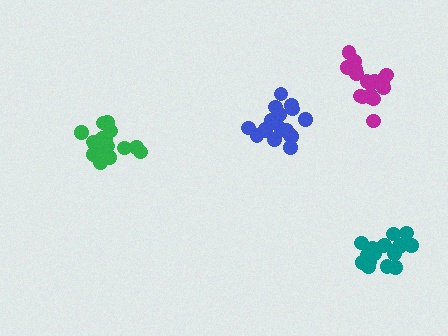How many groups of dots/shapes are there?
There are 4 groups.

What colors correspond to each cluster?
The clusters are colored: blue, teal, green, magenta.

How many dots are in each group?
Group 1: 18 dots, Group 2: 18 dots, Group 3: 19 dots, Group 4: 16 dots (71 total).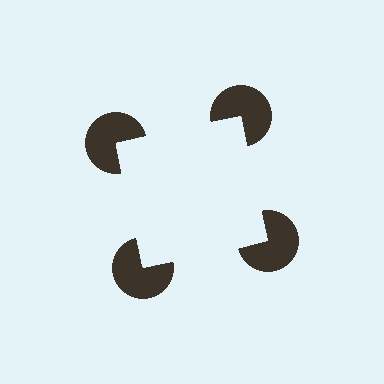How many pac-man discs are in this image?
There are 4 — one at each vertex of the illusory square.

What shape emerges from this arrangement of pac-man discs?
An illusory square — its edges are inferred from the aligned wedge cuts in the pac-man discs, not physically drawn.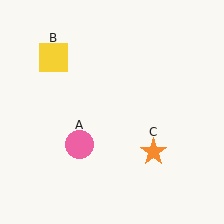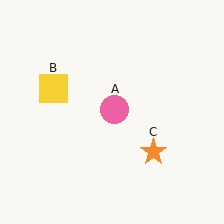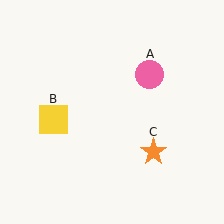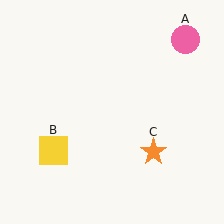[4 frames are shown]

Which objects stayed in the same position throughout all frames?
Orange star (object C) remained stationary.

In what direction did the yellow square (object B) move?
The yellow square (object B) moved down.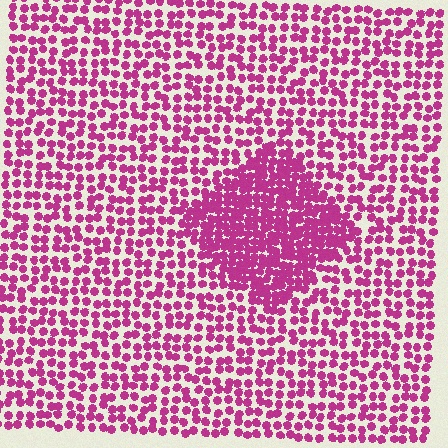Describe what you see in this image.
The image contains small magenta elements arranged at two different densities. A diamond-shaped region is visible where the elements are more densely packed than the surrounding area.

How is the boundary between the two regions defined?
The boundary is defined by a change in element density (approximately 2.0x ratio). All elements are the same color, size, and shape.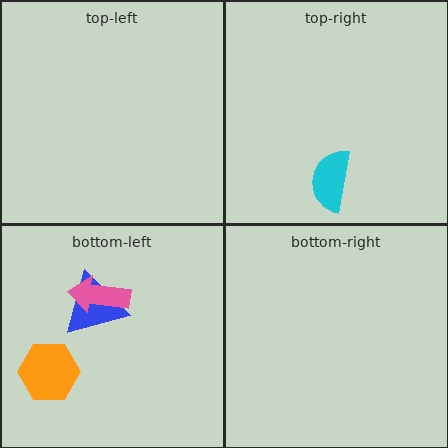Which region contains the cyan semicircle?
The top-right region.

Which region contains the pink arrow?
The bottom-left region.